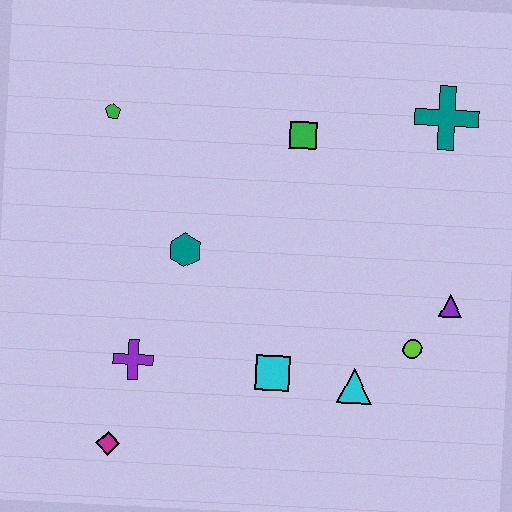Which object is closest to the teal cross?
The green square is closest to the teal cross.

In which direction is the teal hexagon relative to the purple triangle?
The teal hexagon is to the left of the purple triangle.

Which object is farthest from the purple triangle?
The green pentagon is farthest from the purple triangle.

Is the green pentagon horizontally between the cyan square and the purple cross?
No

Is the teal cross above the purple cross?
Yes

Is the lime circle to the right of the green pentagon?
Yes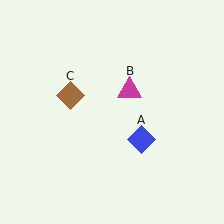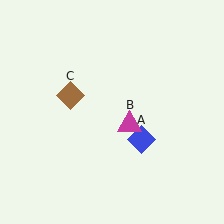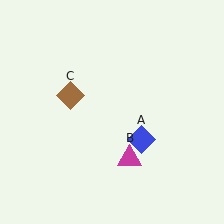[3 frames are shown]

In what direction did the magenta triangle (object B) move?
The magenta triangle (object B) moved down.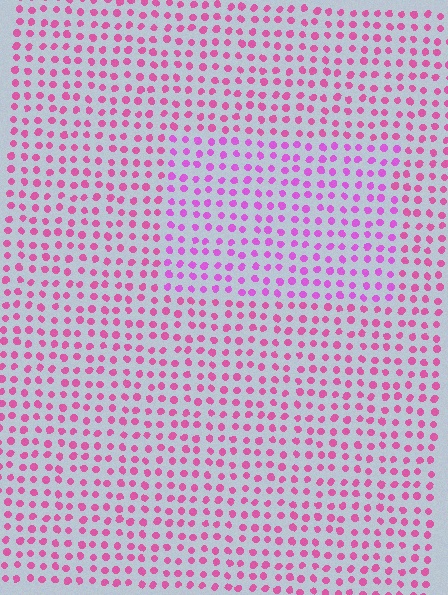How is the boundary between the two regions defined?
The boundary is defined purely by a slight shift in hue (about 26 degrees). Spacing, size, and orientation are identical on both sides.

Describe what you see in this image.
The image is filled with small pink elements in a uniform arrangement. A rectangle-shaped region is visible where the elements are tinted to a slightly different hue, forming a subtle color boundary.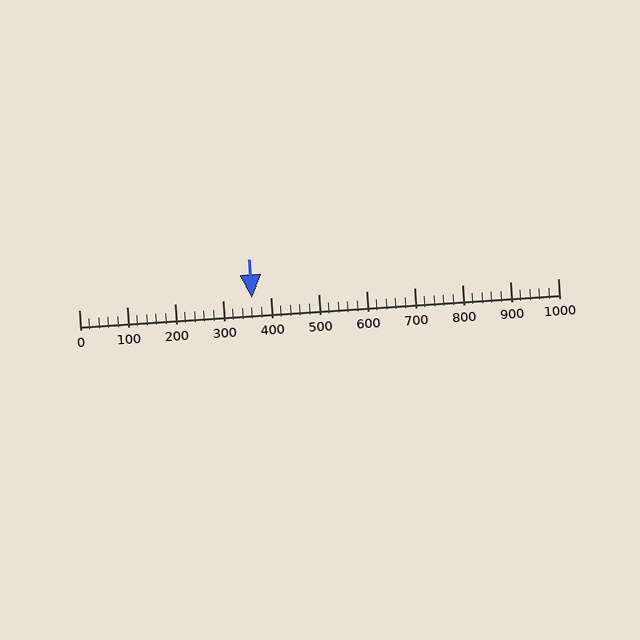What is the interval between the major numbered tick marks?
The major tick marks are spaced 100 units apart.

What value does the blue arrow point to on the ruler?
The blue arrow points to approximately 360.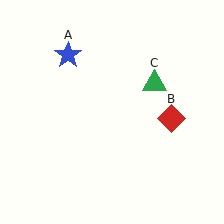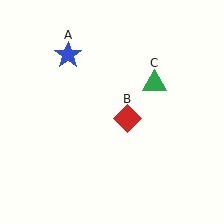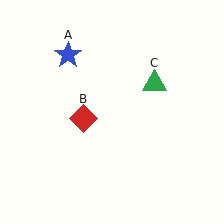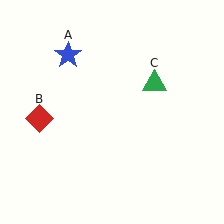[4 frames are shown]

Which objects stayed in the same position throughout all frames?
Blue star (object A) and green triangle (object C) remained stationary.